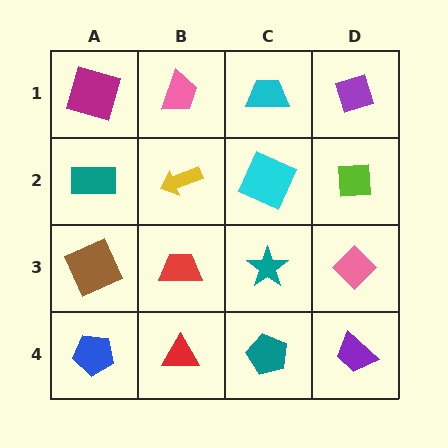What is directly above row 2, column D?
A purple diamond.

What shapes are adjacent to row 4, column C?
A teal star (row 3, column C), a red triangle (row 4, column B), a purple trapezoid (row 4, column D).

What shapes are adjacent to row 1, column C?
A cyan square (row 2, column C), a pink trapezoid (row 1, column B), a purple diamond (row 1, column D).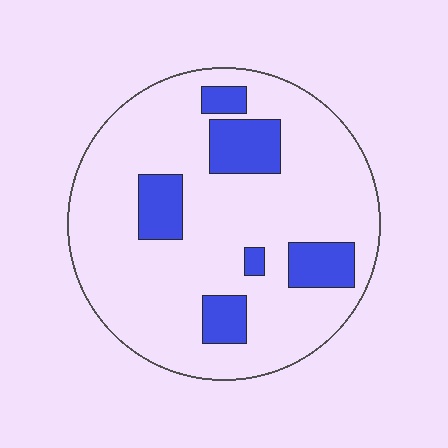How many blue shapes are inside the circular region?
6.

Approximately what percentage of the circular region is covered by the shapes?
Approximately 20%.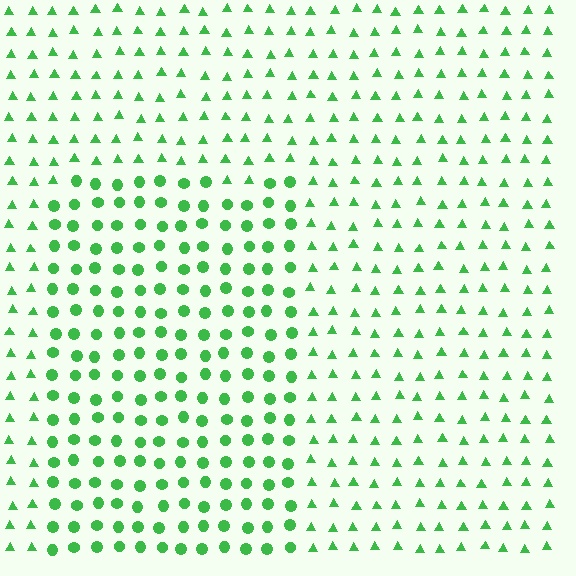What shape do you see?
I see a rectangle.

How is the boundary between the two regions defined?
The boundary is defined by a change in element shape: circles inside vs. triangles outside. All elements share the same color and spacing.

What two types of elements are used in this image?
The image uses circles inside the rectangle region and triangles outside it.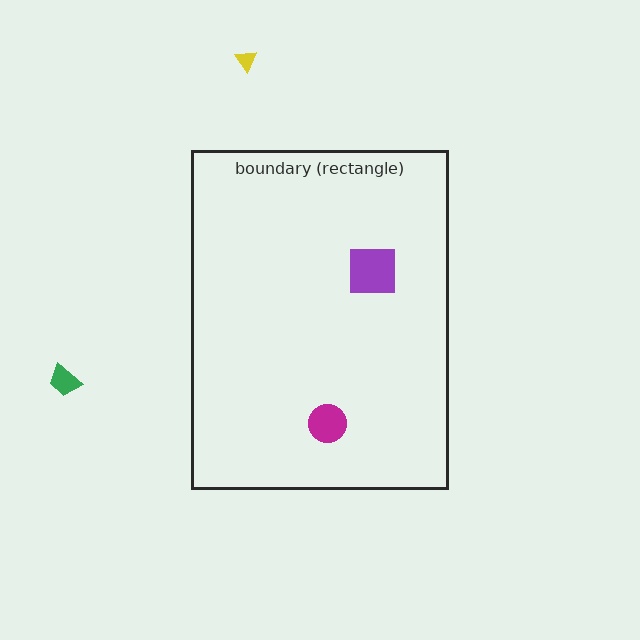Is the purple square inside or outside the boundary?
Inside.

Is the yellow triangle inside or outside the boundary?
Outside.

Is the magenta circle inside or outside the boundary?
Inside.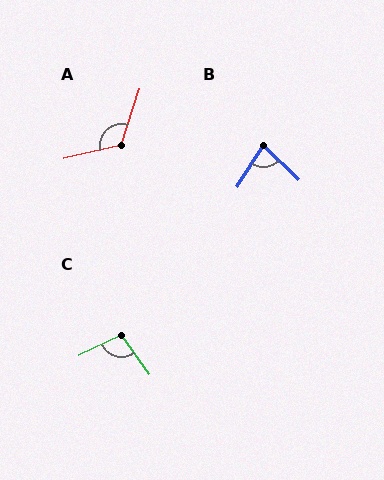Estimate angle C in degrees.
Approximately 99 degrees.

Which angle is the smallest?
B, at approximately 78 degrees.